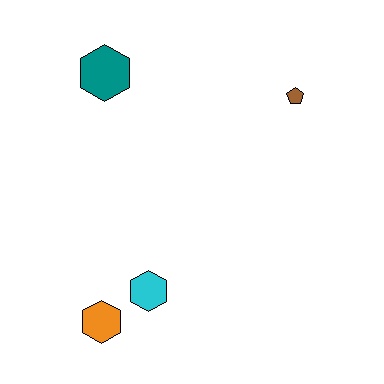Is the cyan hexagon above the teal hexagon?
No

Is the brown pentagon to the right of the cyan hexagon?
Yes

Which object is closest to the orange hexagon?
The cyan hexagon is closest to the orange hexagon.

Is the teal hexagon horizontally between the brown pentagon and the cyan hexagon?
No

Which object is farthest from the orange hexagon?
The brown pentagon is farthest from the orange hexagon.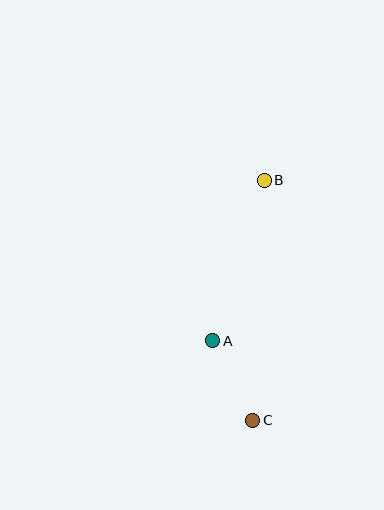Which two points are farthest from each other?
Points B and C are farthest from each other.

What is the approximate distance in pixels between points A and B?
The distance between A and B is approximately 169 pixels.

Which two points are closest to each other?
Points A and C are closest to each other.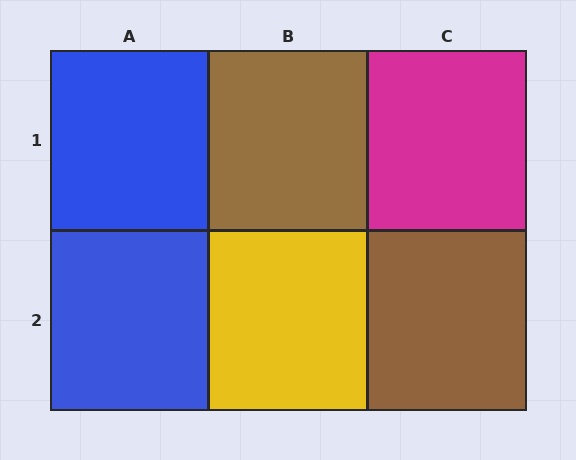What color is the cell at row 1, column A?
Blue.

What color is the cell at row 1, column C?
Magenta.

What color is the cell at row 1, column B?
Brown.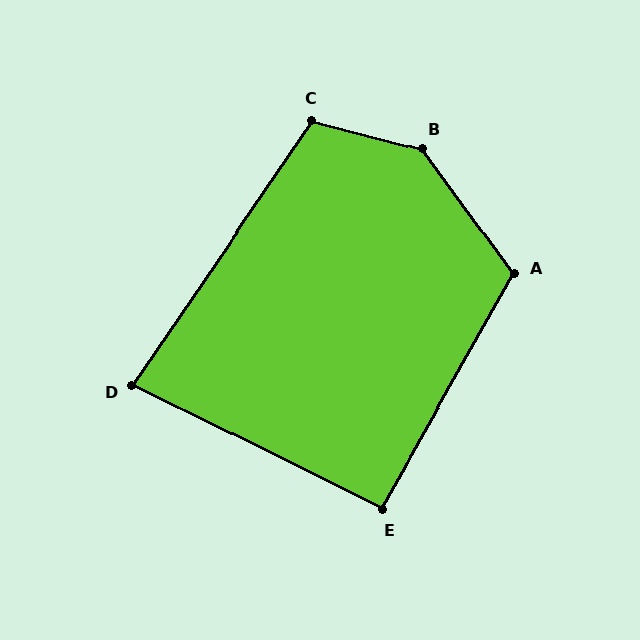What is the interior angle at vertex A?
Approximately 115 degrees (obtuse).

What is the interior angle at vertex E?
Approximately 93 degrees (approximately right).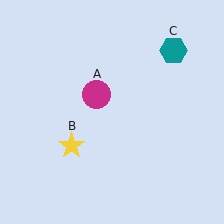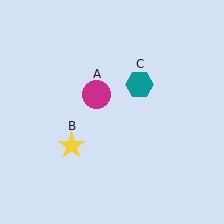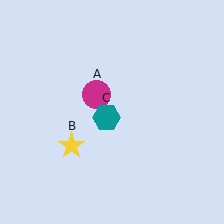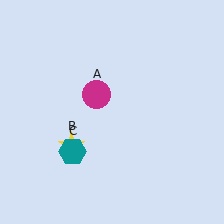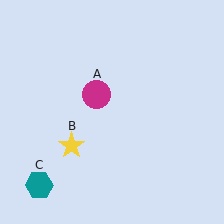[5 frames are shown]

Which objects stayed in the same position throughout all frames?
Magenta circle (object A) and yellow star (object B) remained stationary.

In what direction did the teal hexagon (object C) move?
The teal hexagon (object C) moved down and to the left.